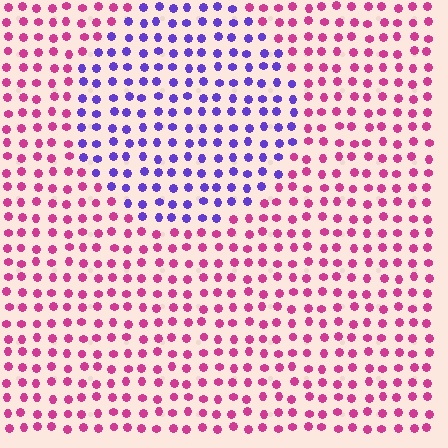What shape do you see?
I see a circle.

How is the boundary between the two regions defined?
The boundary is defined purely by a slight shift in hue (about 68 degrees). Spacing, size, and orientation are identical on both sides.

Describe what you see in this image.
The image is filled with small magenta elements in a uniform arrangement. A circle-shaped region is visible where the elements are tinted to a slightly different hue, forming a subtle color boundary.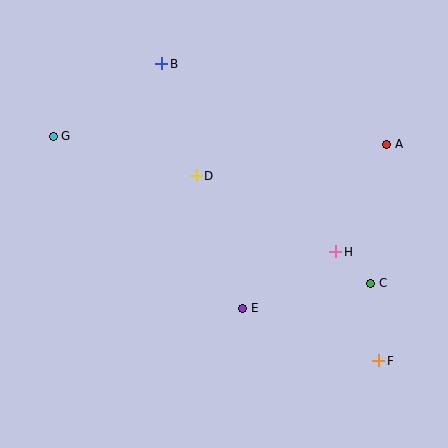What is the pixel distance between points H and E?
The distance between H and E is 109 pixels.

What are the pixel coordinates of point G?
Point G is at (53, 136).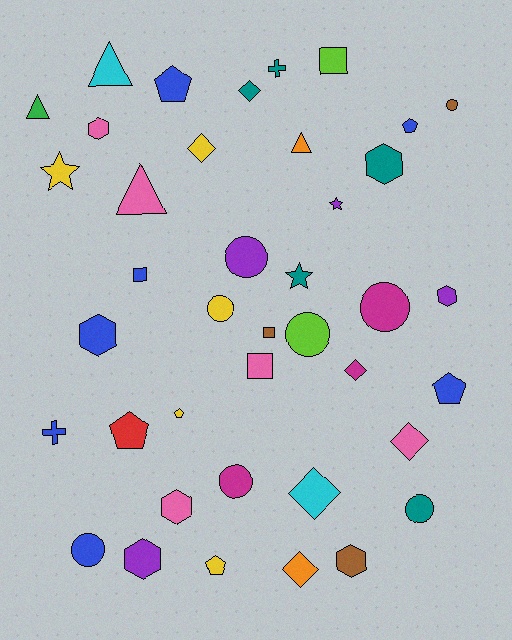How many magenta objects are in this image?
There are 3 magenta objects.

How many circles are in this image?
There are 8 circles.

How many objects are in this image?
There are 40 objects.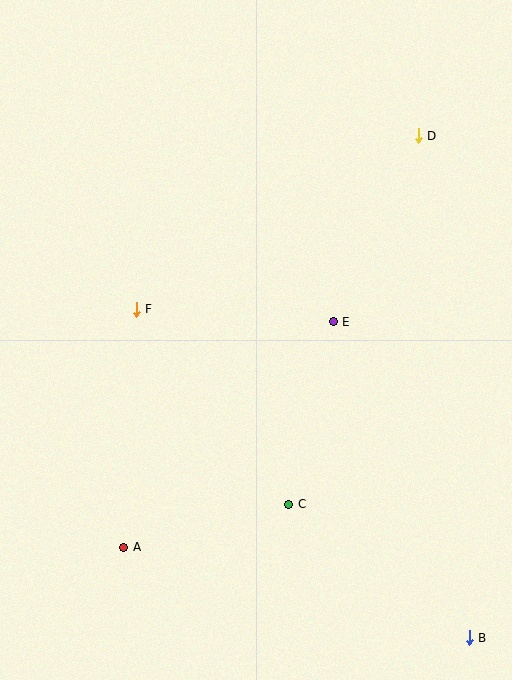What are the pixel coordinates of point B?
Point B is at (469, 638).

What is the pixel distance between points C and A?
The distance between C and A is 171 pixels.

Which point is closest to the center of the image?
Point E at (333, 322) is closest to the center.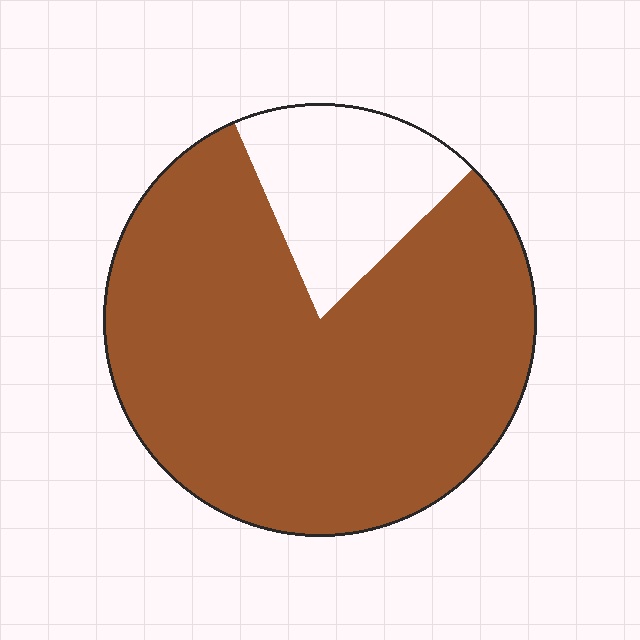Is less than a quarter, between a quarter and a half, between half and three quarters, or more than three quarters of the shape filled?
More than three quarters.